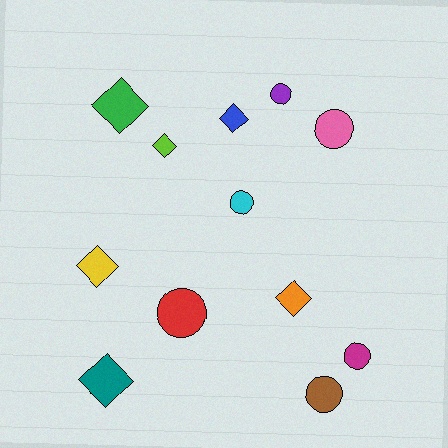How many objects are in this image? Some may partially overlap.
There are 12 objects.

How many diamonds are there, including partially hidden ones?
There are 6 diamonds.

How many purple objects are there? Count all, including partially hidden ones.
There is 1 purple object.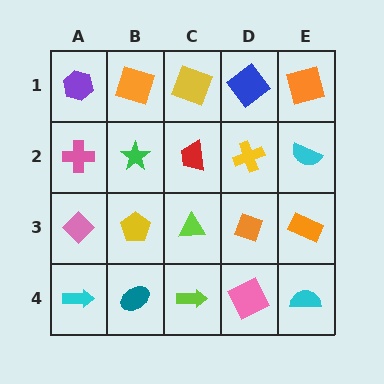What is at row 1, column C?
A yellow square.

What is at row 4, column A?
A cyan arrow.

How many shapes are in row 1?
5 shapes.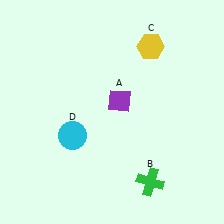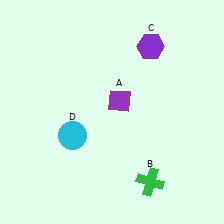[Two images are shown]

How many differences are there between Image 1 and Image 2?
There is 1 difference between the two images.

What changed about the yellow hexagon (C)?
In Image 1, C is yellow. In Image 2, it changed to purple.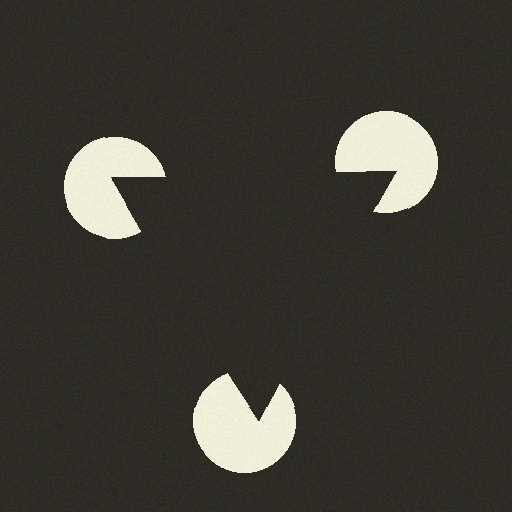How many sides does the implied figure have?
3 sides.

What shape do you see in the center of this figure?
An illusory triangle — its edges are inferred from the aligned wedge cuts in the pac-man discs, not physically drawn.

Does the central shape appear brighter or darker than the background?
It typically appears slightly darker than the background, even though no actual brightness change is drawn.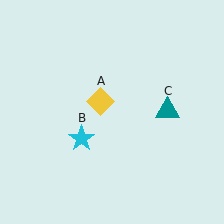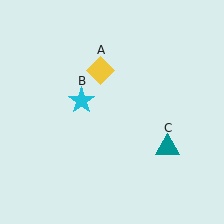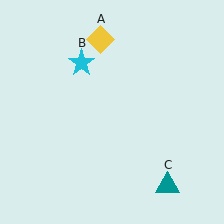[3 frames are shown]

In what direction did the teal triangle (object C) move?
The teal triangle (object C) moved down.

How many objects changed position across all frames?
3 objects changed position: yellow diamond (object A), cyan star (object B), teal triangle (object C).